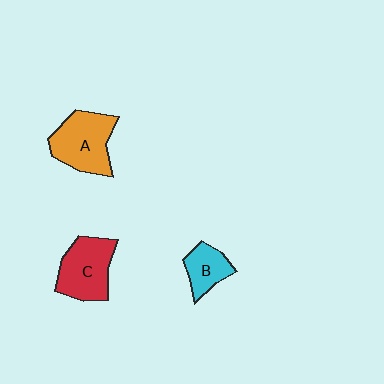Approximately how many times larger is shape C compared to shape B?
Approximately 1.7 times.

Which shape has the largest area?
Shape A (orange).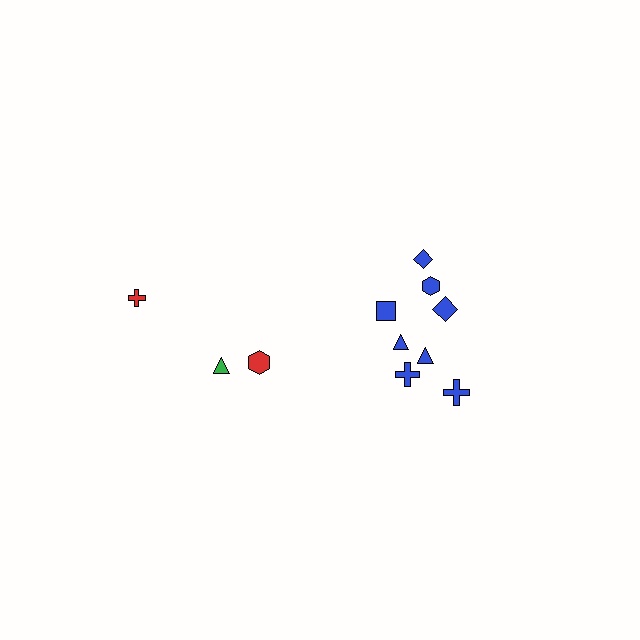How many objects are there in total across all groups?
There are 11 objects.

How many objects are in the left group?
There are 3 objects.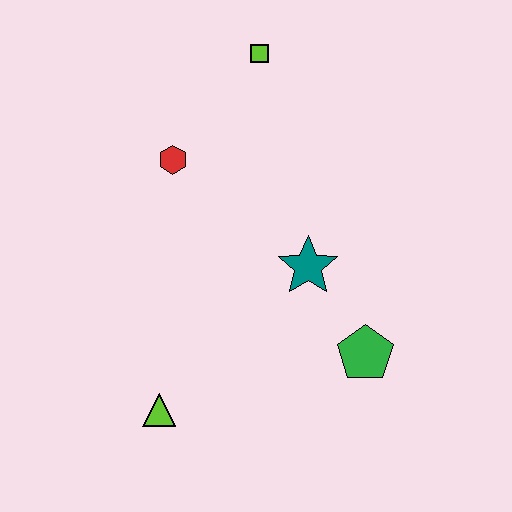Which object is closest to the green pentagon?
The teal star is closest to the green pentagon.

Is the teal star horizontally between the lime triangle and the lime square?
No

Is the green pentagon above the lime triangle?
Yes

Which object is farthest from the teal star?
The lime square is farthest from the teal star.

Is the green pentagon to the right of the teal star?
Yes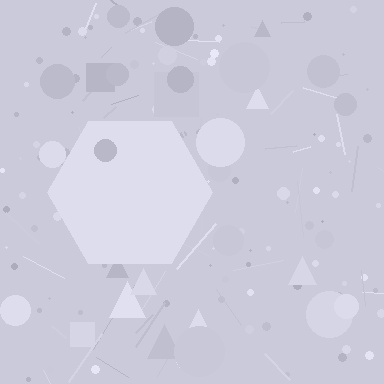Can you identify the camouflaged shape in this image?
The camouflaged shape is a hexagon.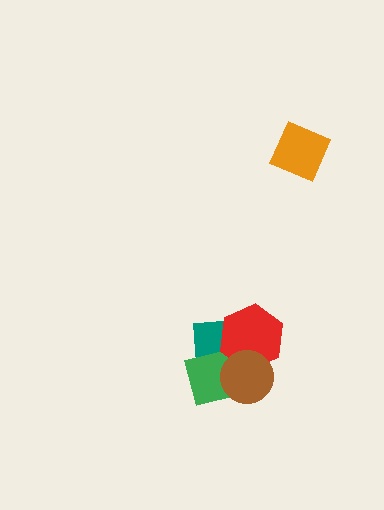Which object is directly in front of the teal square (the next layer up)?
The green square is directly in front of the teal square.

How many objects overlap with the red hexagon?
3 objects overlap with the red hexagon.